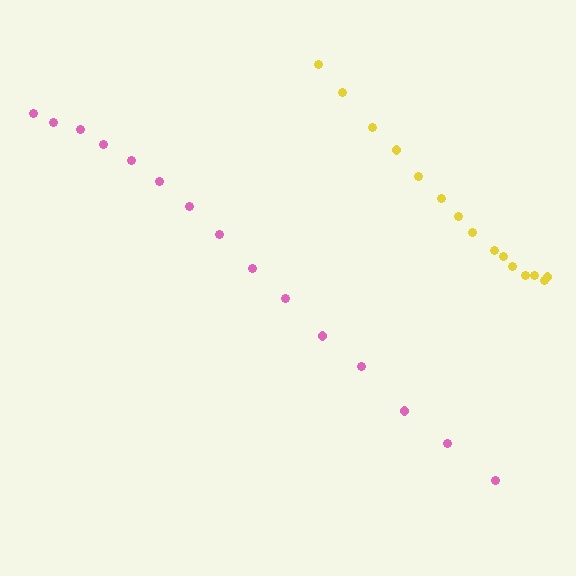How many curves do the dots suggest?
There are 2 distinct paths.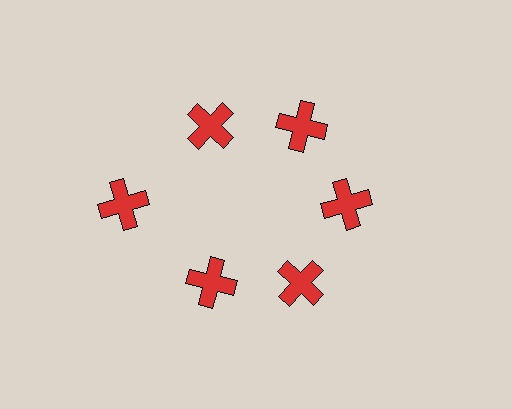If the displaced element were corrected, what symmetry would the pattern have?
It would have 6-fold rotational symmetry — the pattern would map onto itself every 60 degrees.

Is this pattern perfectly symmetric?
No. The 6 red crosses are arranged in a ring, but one element near the 9 o'clock position is pushed outward from the center, breaking the 6-fold rotational symmetry.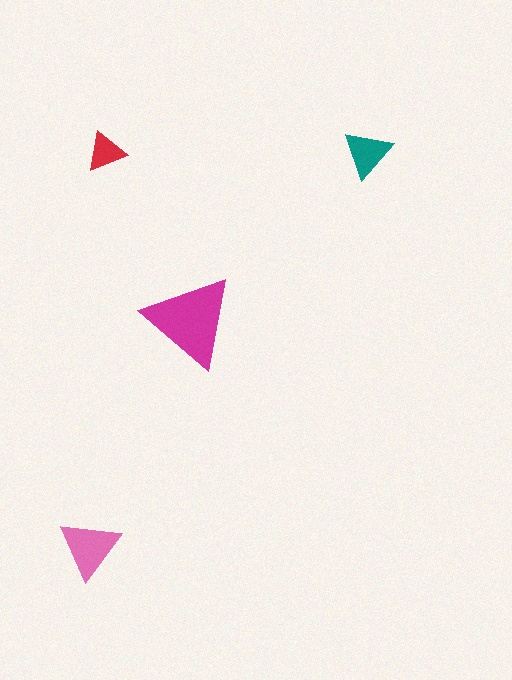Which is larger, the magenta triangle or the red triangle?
The magenta one.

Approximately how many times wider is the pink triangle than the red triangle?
About 1.5 times wider.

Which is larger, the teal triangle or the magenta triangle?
The magenta one.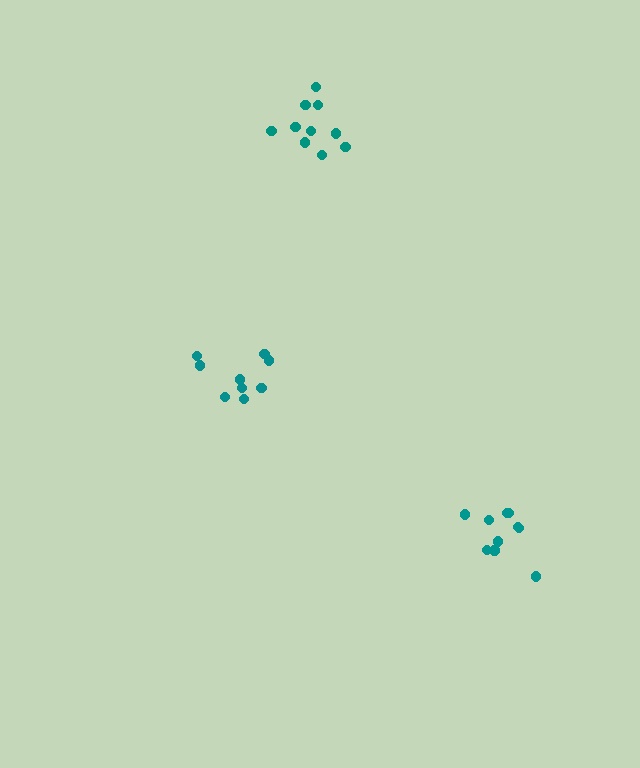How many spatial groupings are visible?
There are 3 spatial groupings.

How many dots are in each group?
Group 1: 9 dots, Group 2: 10 dots, Group 3: 10 dots (29 total).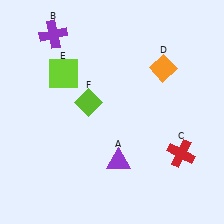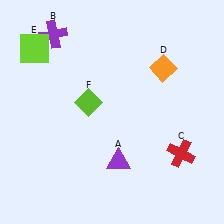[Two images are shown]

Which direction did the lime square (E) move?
The lime square (E) moved left.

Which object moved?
The lime square (E) moved left.